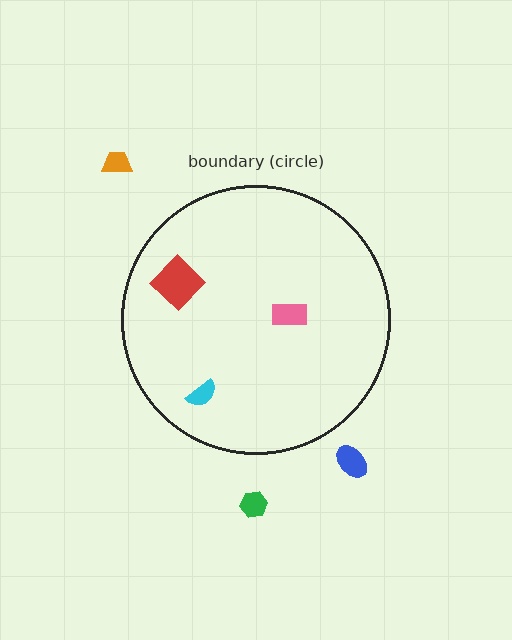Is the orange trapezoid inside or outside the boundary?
Outside.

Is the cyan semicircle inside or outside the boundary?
Inside.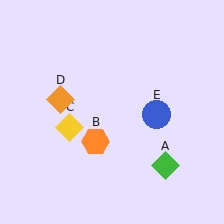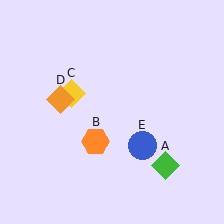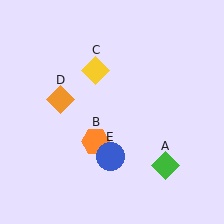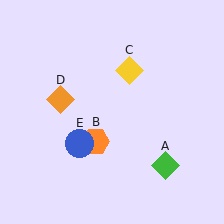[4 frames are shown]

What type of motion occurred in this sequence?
The yellow diamond (object C), blue circle (object E) rotated clockwise around the center of the scene.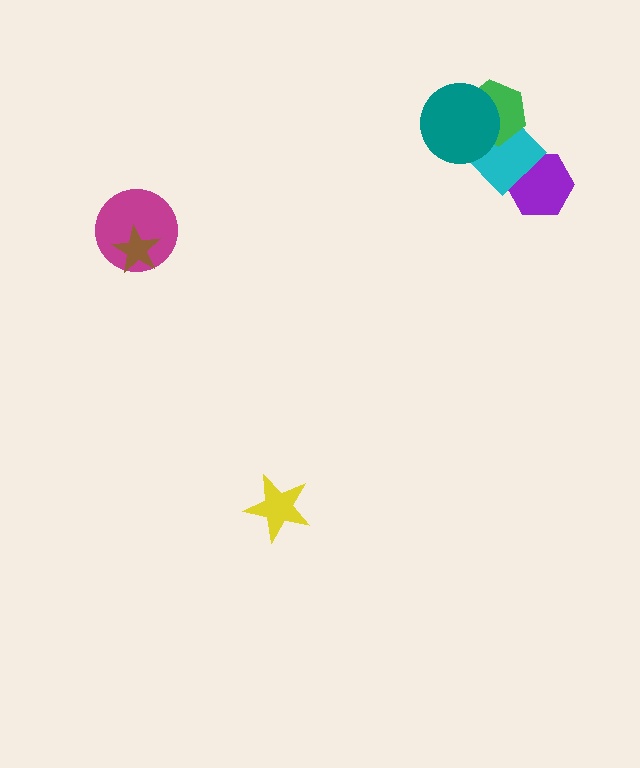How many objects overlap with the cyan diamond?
3 objects overlap with the cyan diamond.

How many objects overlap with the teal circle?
2 objects overlap with the teal circle.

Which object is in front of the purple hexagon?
The cyan diamond is in front of the purple hexagon.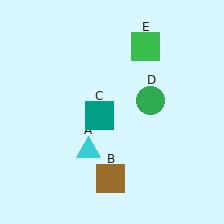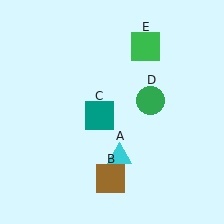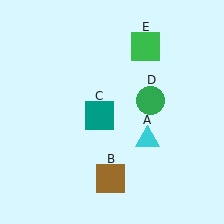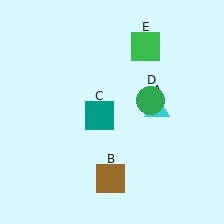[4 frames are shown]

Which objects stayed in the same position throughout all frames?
Brown square (object B) and teal square (object C) and green circle (object D) and green square (object E) remained stationary.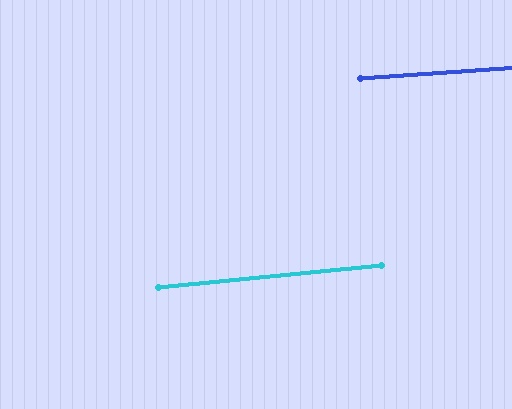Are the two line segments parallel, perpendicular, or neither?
Parallel — their directions differ by only 1.5°.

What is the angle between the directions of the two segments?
Approximately 1 degree.